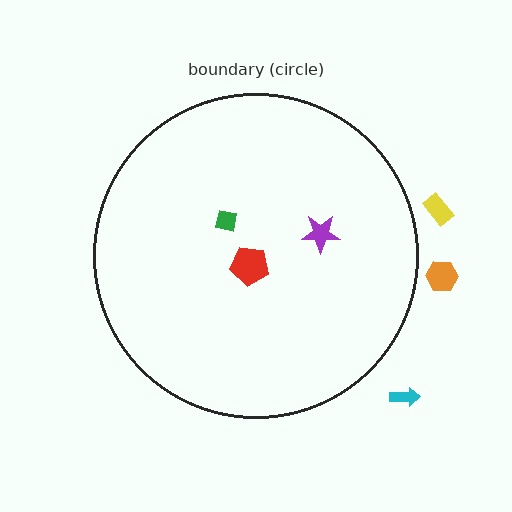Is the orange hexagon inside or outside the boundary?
Outside.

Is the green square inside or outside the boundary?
Inside.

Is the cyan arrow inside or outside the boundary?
Outside.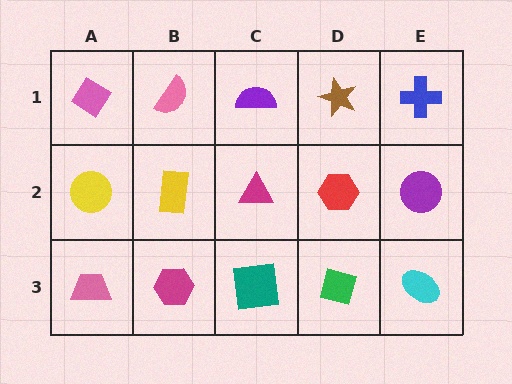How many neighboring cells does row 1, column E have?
2.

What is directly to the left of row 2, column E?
A red hexagon.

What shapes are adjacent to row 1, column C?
A magenta triangle (row 2, column C), a pink semicircle (row 1, column B), a brown star (row 1, column D).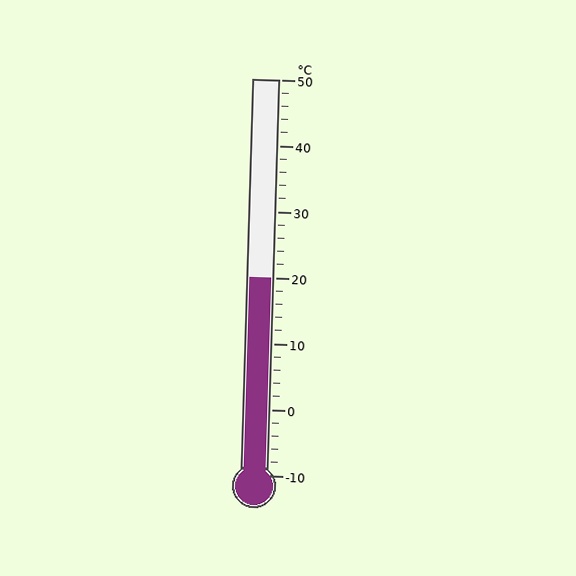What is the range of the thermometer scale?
The thermometer scale ranges from -10°C to 50°C.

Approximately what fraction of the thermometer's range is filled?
The thermometer is filled to approximately 50% of its range.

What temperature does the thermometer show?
The thermometer shows approximately 20°C.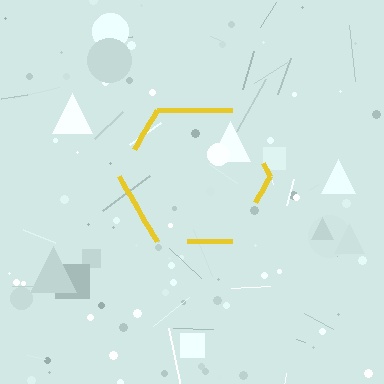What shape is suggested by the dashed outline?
The dashed outline suggests a hexagon.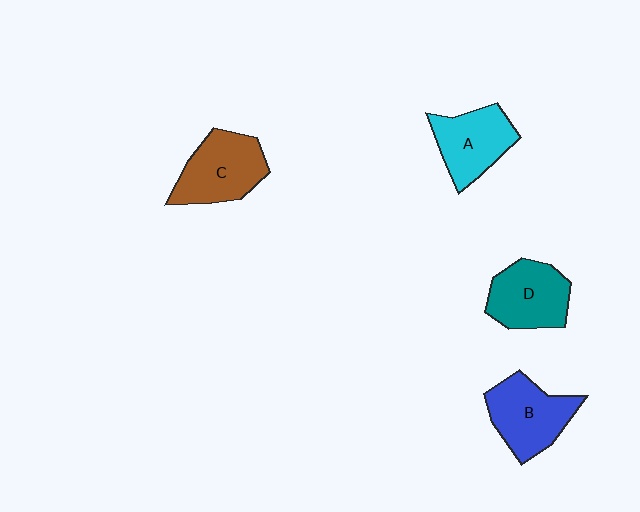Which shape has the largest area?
Shape C (brown).